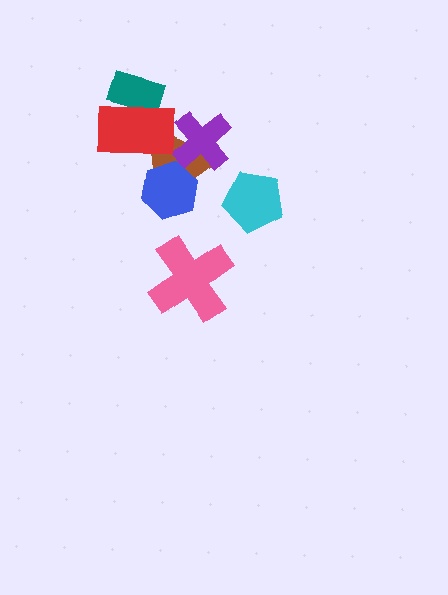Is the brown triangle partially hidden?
Yes, it is partially covered by another shape.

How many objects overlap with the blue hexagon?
1 object overlaps with the blue hexagon.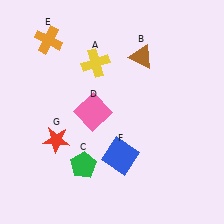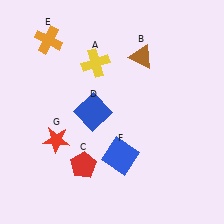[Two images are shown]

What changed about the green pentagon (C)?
In Image 1, C is green. In Image 2, it changed to red.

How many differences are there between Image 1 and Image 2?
There are 2 differences between the two images.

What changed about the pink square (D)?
In Image 1, D is pink. In Image 2, it changed to blue.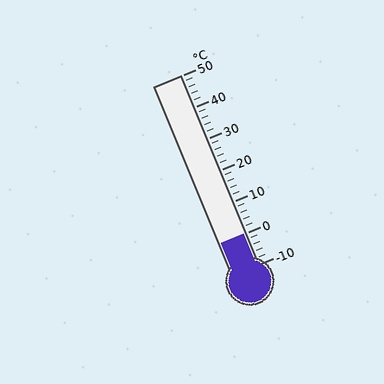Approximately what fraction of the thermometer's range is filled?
The thermometer is filled to approximately 15% of its range.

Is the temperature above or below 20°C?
The temperature is below 20°C.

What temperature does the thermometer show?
The thermometer shows approximately 0°C.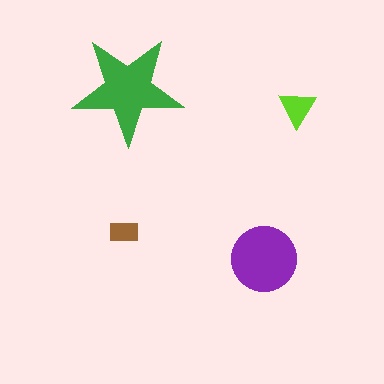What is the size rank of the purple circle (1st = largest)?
2nd.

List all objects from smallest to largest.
The brown rectangle, the lime triangle, the purple circle, the green star.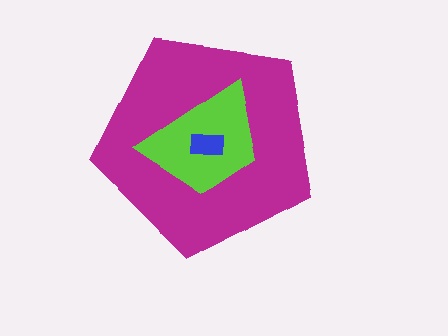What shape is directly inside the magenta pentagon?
The lime trapezoid.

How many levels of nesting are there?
3.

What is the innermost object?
The blue rectangle.